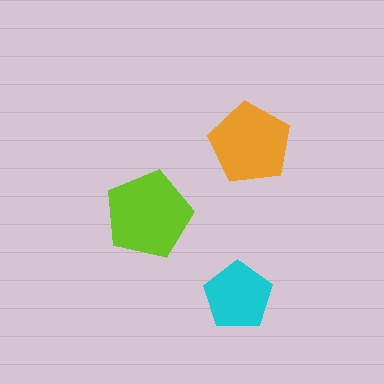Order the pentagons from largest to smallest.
the lime one, the orange one, the cyan one.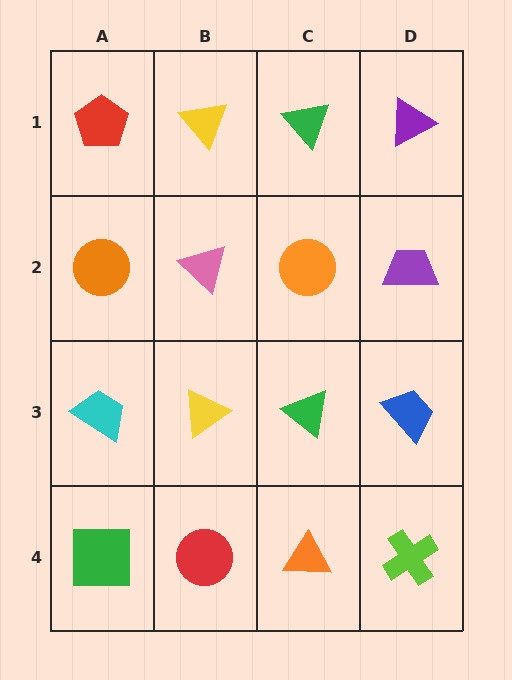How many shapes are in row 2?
4 shapes.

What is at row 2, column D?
A purple trapezoid.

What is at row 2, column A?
An orange circle.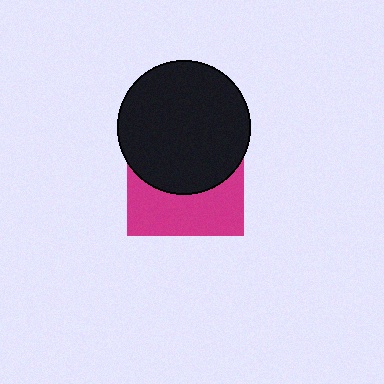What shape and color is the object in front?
The object in front is a black circle.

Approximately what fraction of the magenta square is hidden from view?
Roughly 57% of the magenta square is hidden behind the black circle.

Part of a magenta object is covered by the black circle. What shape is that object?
It is a square.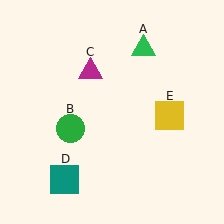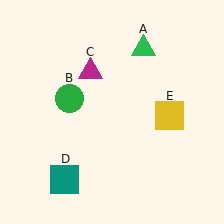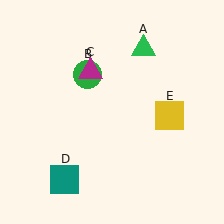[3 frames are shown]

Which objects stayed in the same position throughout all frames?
Green triangle (object A) and magenta triangle (object C) and teal square (object D) and yellow square (object E) remained stationary.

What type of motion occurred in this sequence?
The green circle (object B) rotated clockwise around the center of the scene.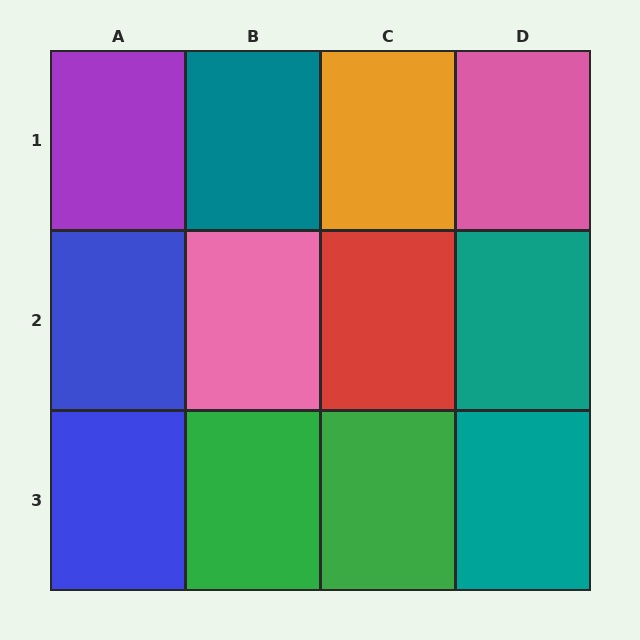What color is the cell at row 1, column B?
Teal.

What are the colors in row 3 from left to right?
Blue, green, green, teal.